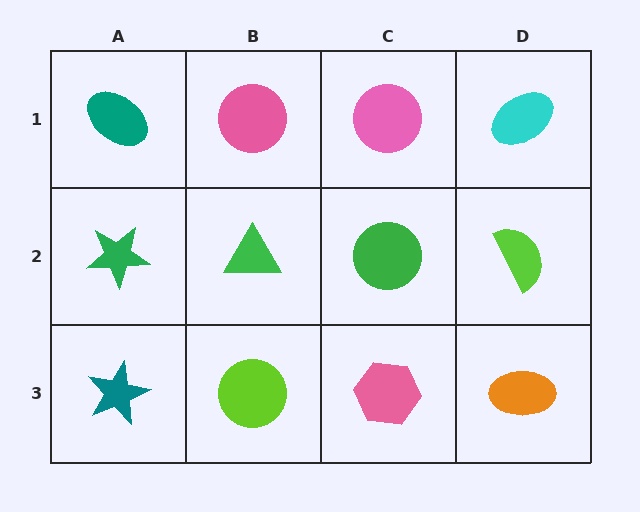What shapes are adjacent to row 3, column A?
A green star (row 2, column A), a lime circle (row 3, column B).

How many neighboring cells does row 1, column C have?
3.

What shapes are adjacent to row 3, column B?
A green triangle (row 2, column B), a teal star (row 3, column A), a pink hexagon (row 3, column C).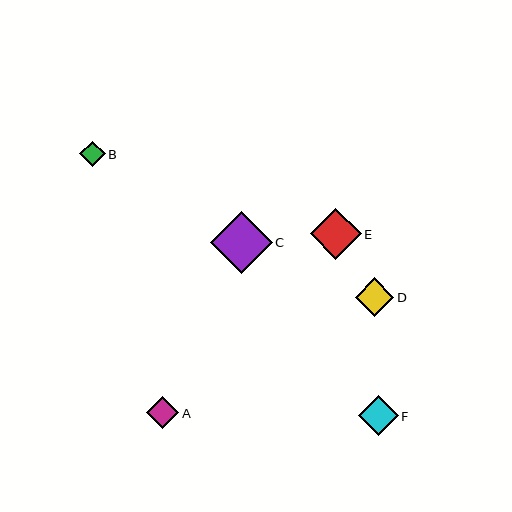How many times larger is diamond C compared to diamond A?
Diamond C is approximately 1.9 times the size of diamond A.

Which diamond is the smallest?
Diamond B is the smallest with a size of approximately 25 pixels.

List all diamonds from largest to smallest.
From largest to smallest: C, E, F, D, A, B.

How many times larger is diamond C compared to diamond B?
Diamond C is approximately 2.4 times the size of diamond B.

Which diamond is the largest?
Diamond C is the largest with a size of approximately 62 pixels.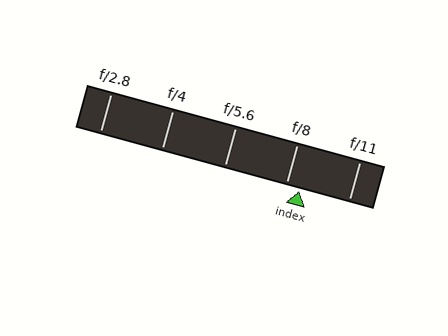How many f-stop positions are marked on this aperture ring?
There are 5 f-stop positions marked.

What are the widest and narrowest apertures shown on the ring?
The widest aperture shown is f/2.8 and the narrowest is f/11.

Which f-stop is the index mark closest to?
The index mark is closest to f/8.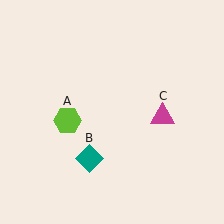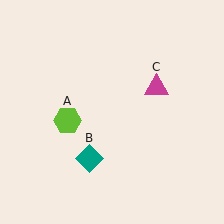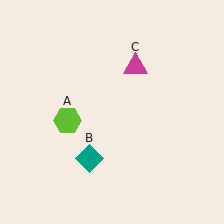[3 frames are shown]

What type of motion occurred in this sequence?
The magenta triangle (object C) rotated counterclockwise around the center of the scene.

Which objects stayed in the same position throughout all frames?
Lime hexagon (object A) and teal diamond (object B) remained stationary.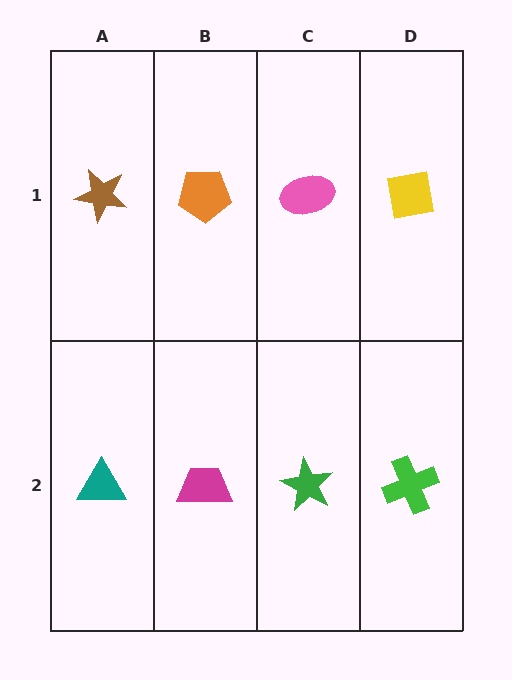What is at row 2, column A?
A teal triangle.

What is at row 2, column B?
A magenta trapezoid.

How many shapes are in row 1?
4 shapes.